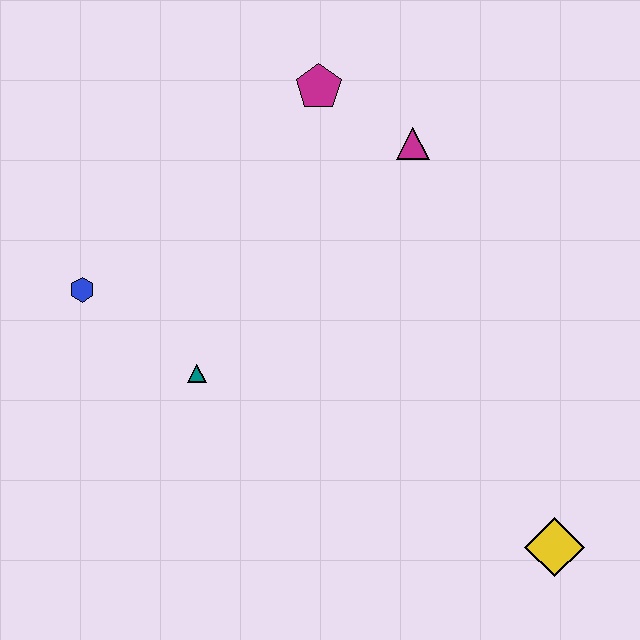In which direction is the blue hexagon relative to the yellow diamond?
The blue hexagon is to the left of the yellow diamond.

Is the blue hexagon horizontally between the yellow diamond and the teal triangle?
No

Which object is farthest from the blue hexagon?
The yellow diamond is farthest from the blue hexagon.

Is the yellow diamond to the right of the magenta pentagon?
Yes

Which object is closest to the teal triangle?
The blue hexagon is closest to the teal triangle.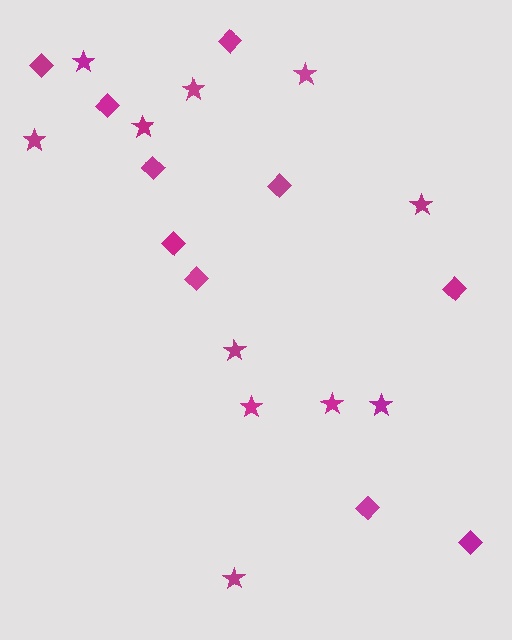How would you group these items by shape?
There are 2 groups: one group of stars (11) and one group of diamonds (10).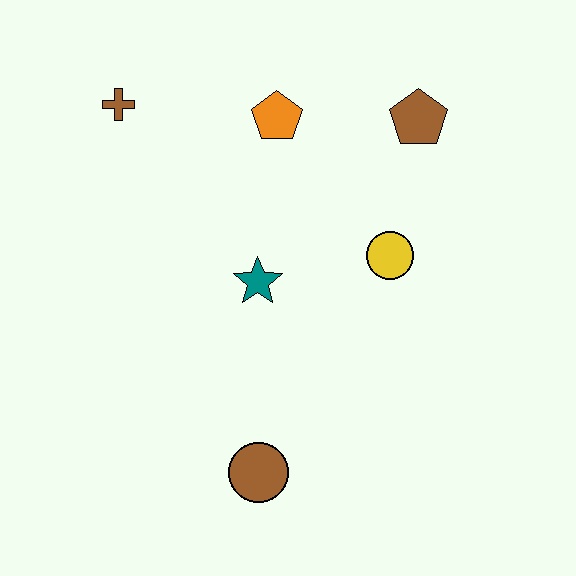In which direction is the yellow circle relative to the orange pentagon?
The yellow circle is below the orange pentagon.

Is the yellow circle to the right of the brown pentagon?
No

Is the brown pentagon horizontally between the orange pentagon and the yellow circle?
No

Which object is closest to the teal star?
The yellow circle is closest to the teal star.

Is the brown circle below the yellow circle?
Yes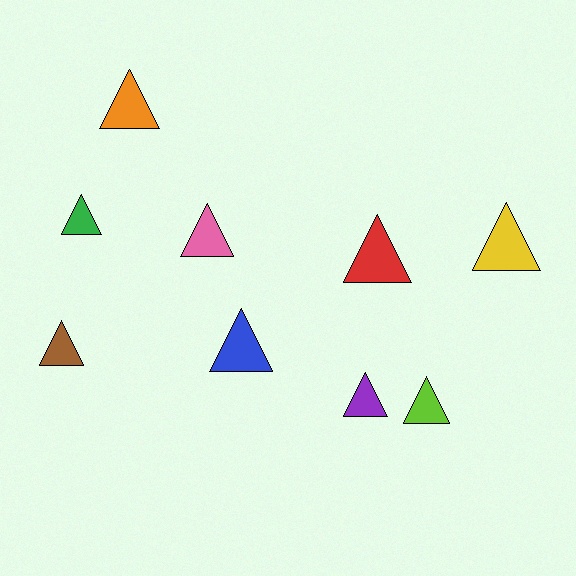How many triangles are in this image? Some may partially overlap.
There are 9 triangles.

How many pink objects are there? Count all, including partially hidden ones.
There is 1 pink object.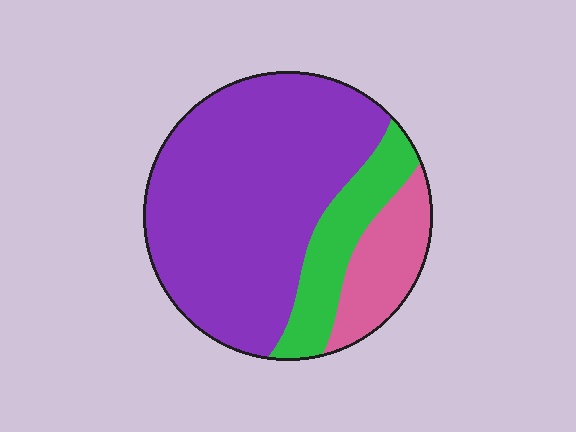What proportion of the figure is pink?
Pink takes up less than a quarter of the figure.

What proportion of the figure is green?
Green covers around 15% of the figure.